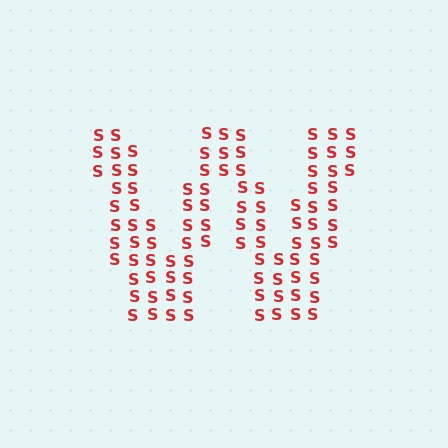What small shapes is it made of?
It is made of small letter S's.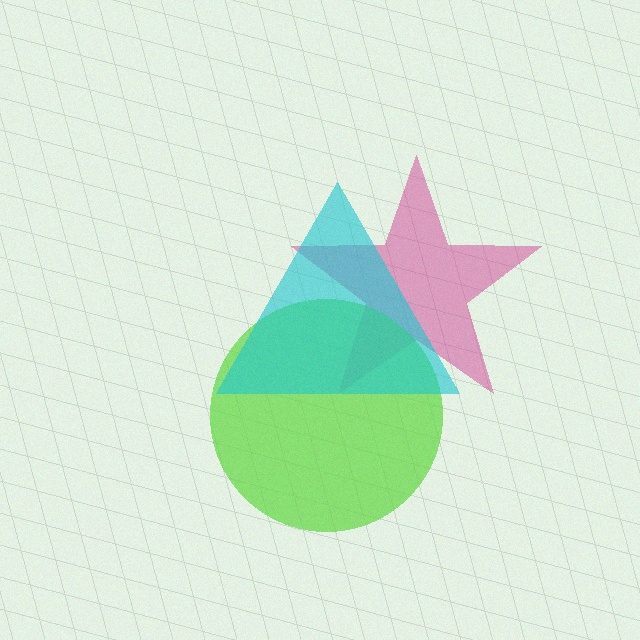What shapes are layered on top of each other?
The layered shapes are: a magenta star, a lime circle, a cyan triangle.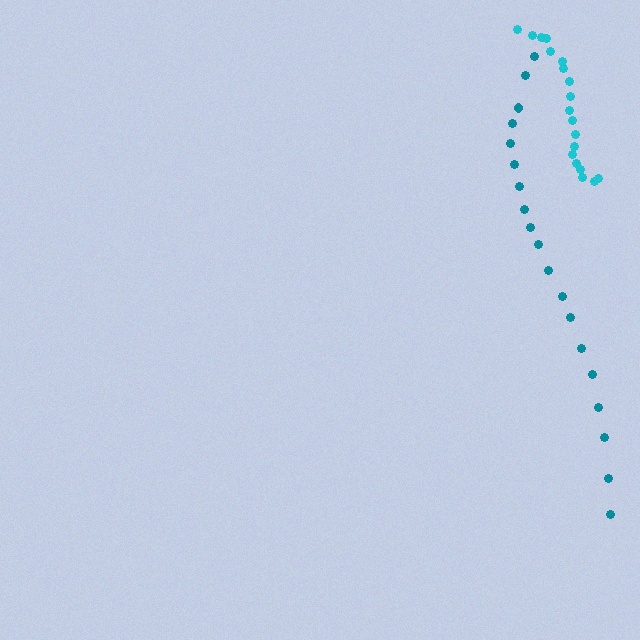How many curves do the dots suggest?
There are 2 distinct paths.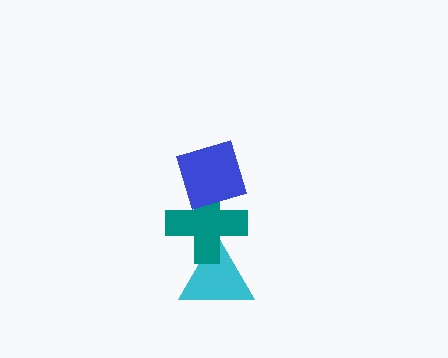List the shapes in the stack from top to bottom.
From top to bottom: the blue diamond, the teal cross, the cyan triangle.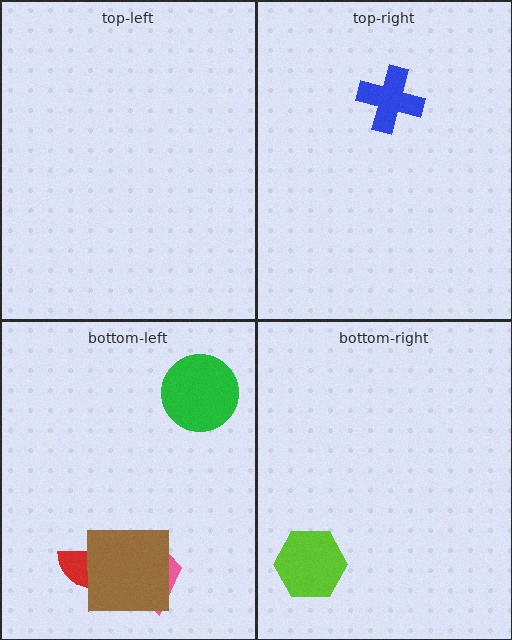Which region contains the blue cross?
The top-right region.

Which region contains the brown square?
The bottom-left region.